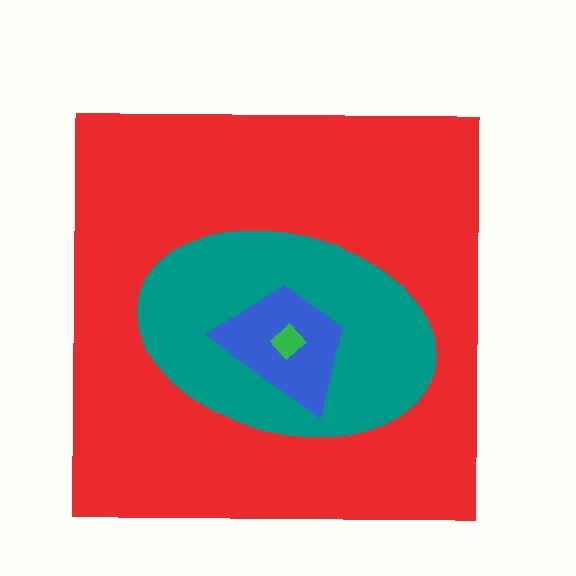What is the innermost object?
The green diamond.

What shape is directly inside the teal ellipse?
The blue trapezoid.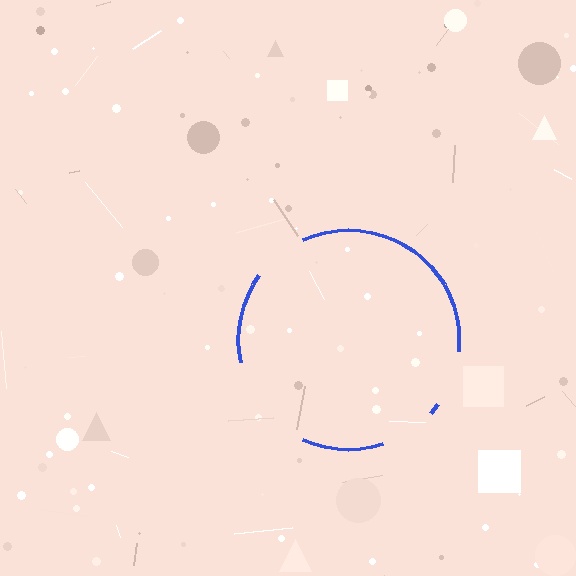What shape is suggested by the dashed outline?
The dashed outline suggests a circle.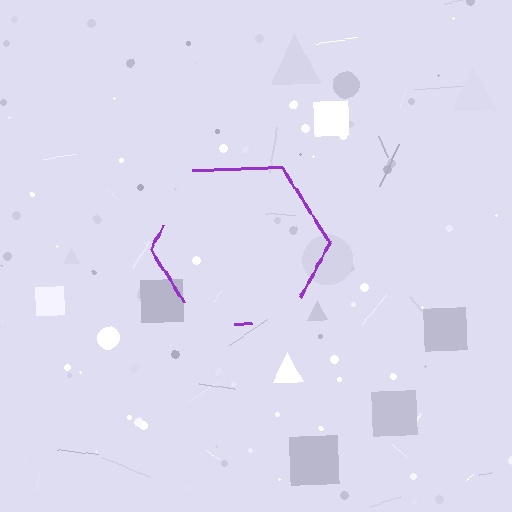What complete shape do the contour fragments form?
The contour fragments form a hexagon.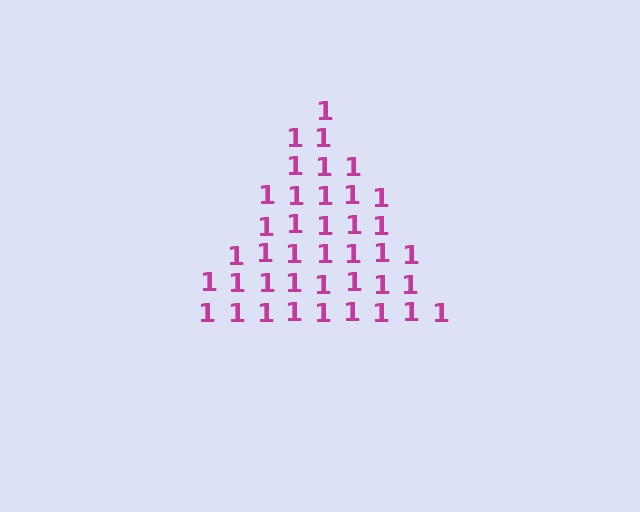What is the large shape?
The large shape is a triangle.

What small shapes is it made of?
It is made of small digit 1's.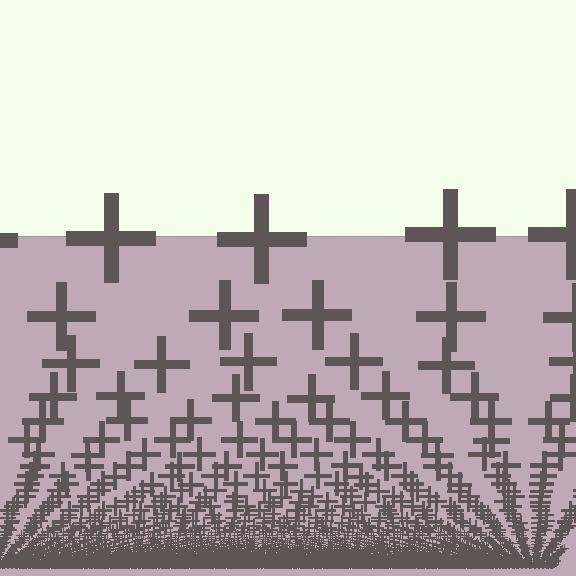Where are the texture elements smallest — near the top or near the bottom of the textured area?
Near the bottom.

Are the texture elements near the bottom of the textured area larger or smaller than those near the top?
Smaller. The gradient is inverted — elements near the bottom are smaller and denser.